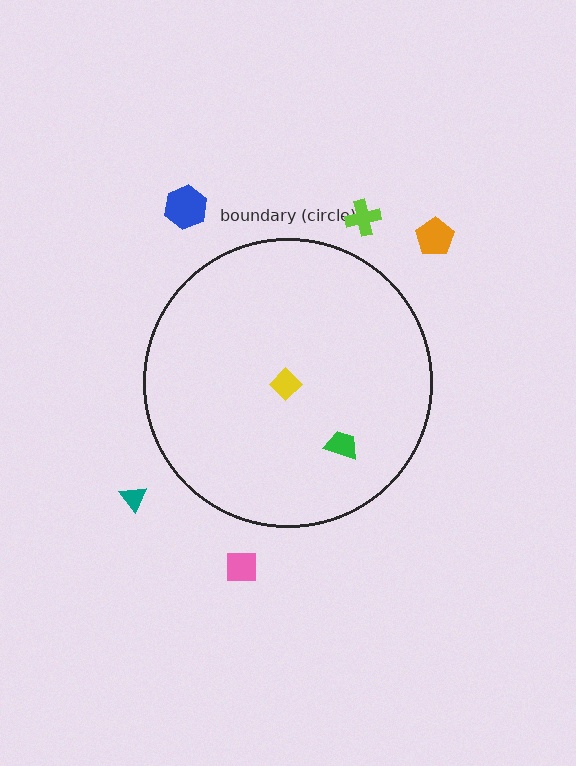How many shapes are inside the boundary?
2 inside, 5 outside.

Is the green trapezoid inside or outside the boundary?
Inside.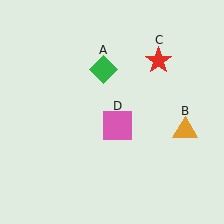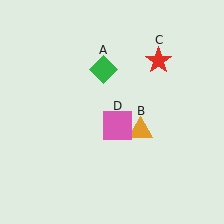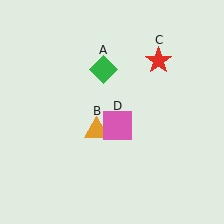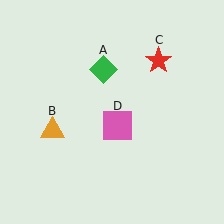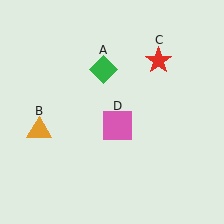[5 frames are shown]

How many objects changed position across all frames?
1 object changed position: orange triangle (object B).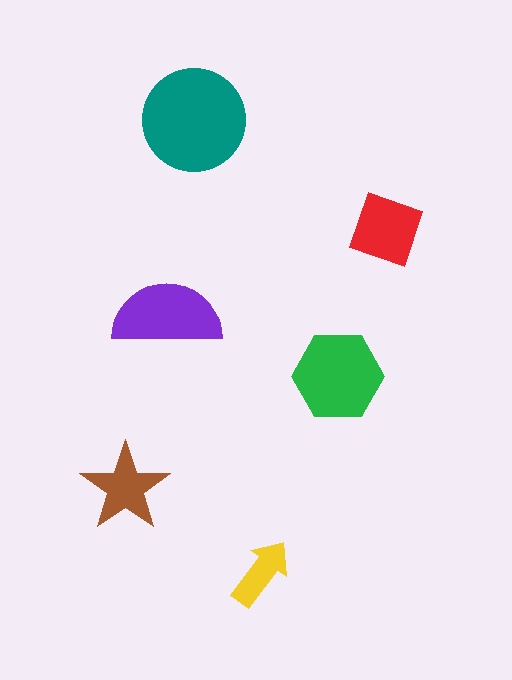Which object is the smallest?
The yellow arrow.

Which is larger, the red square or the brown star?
The red square.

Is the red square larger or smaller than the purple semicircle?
Smaller.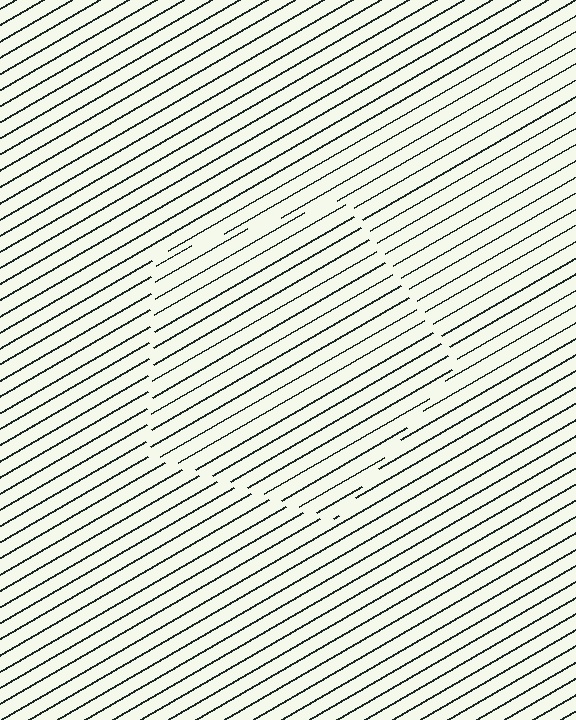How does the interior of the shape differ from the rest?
The interior of the shape contains the same grating, shifted by half a period — the contour is defined by the phase discontinuity where line-ends from the inner and outer gratings abut.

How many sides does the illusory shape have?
5 sides — the line-ends trace a pentagon.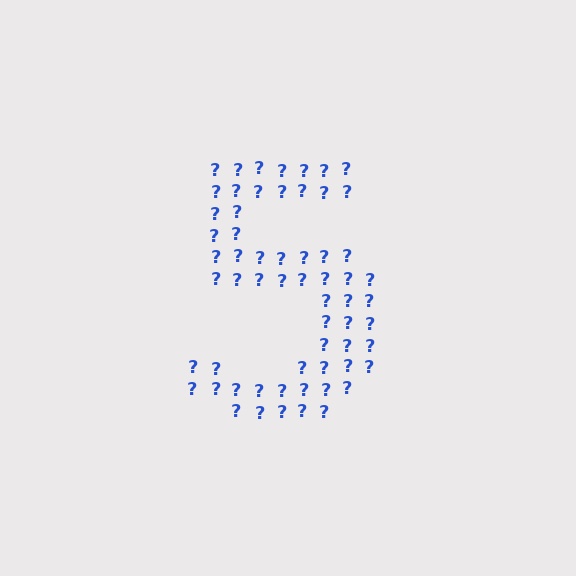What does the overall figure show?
The overall figure shows the digit 5.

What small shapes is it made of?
It is made of small question marks.